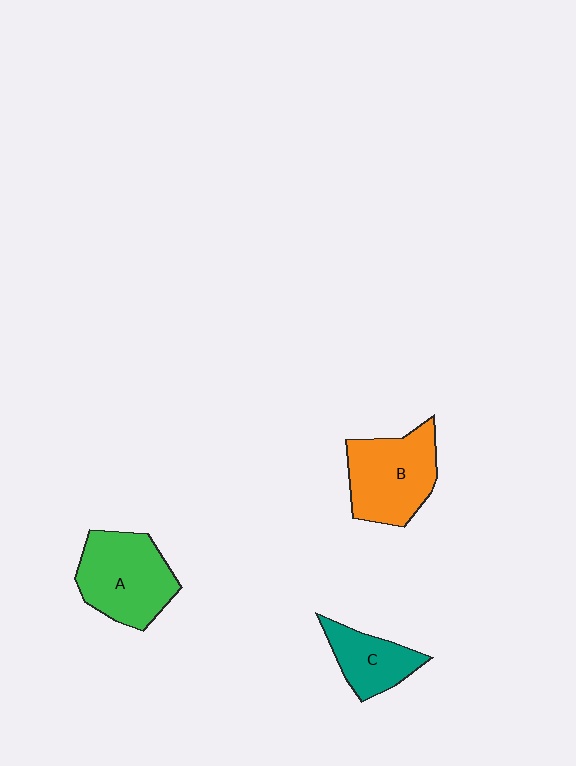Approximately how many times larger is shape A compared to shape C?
Approximately 1.6 times.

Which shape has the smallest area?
Shape C (teal).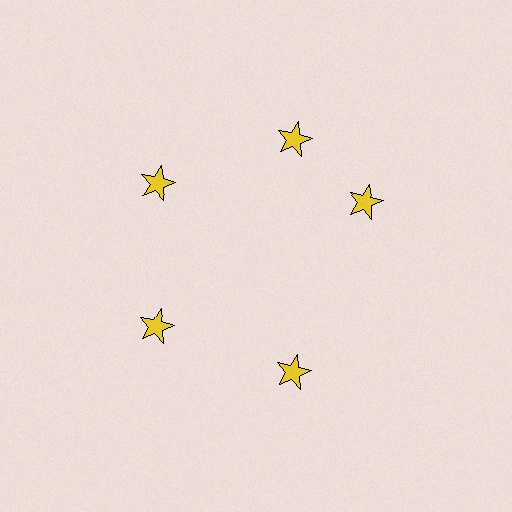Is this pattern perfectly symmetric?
No. The 5 yellow stars are arranged in a ring, but one element near the 3 o'clock position is rotated out of alignment along the ring, breaking the 5-fold rotational symmetry.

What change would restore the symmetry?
The symmetry would be restored by rotating it back into even spacing with its neighbors so that all 5 stars sit at equal angles and equal distance from the center.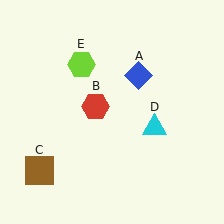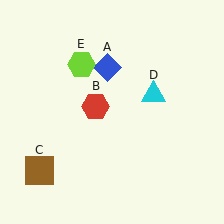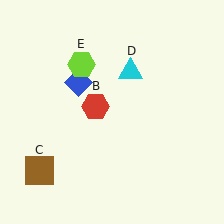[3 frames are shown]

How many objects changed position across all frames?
2 objects changed position: blue diamond (object A), cyan triangle (object D).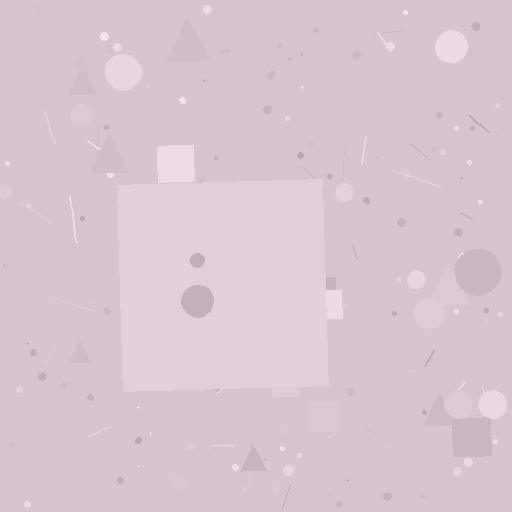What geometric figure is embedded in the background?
A square is embedded in the background.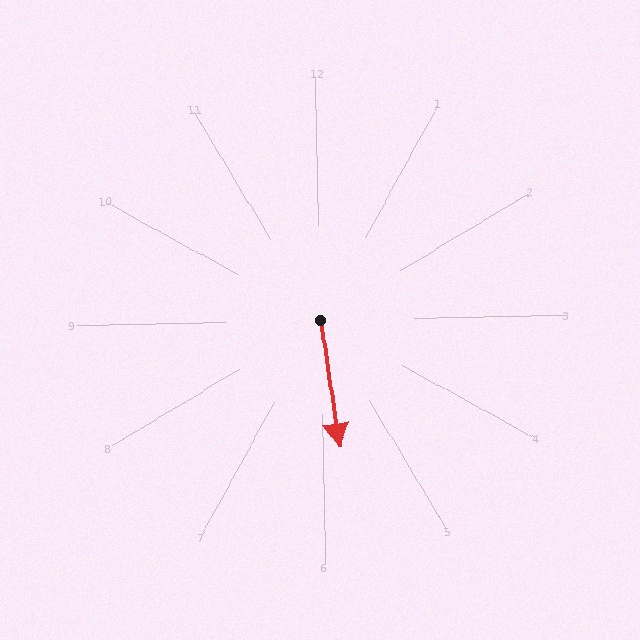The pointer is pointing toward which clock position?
Roughly 6 o'clock.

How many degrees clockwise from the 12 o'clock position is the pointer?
Approximately 173 degrees.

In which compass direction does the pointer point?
South.